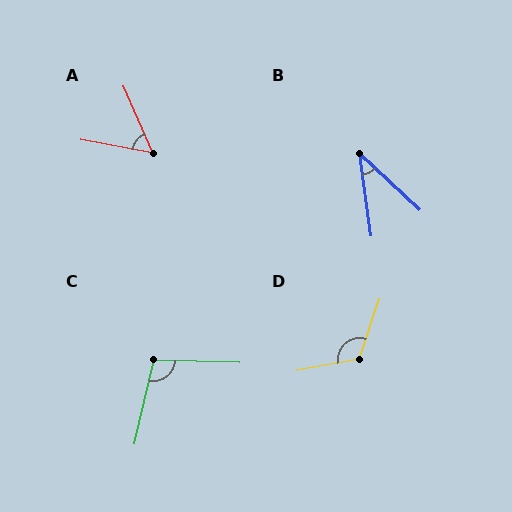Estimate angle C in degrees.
Approximately 101 degrees.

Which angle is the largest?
D, at approximately 119 degrees.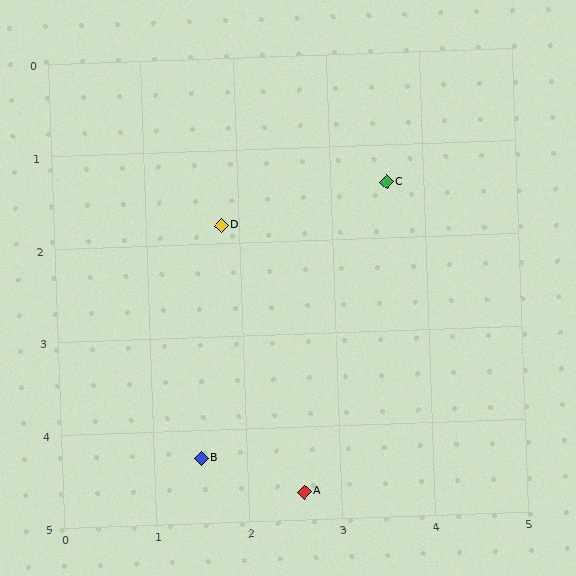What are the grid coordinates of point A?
Point A is at approximately (2.6, 4.7).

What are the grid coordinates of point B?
Point B is at approximately (1.5, 4.3).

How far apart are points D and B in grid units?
Points D and B are about 2.5 grid units apart.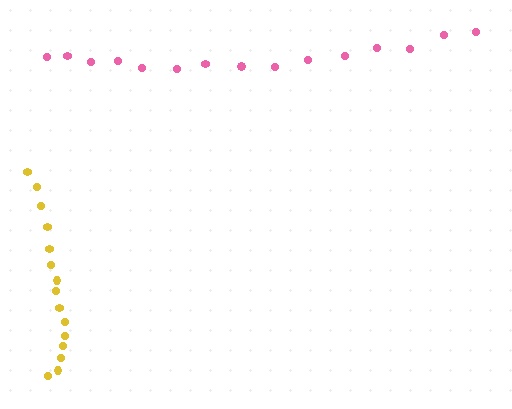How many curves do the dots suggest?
There are 2 distinct paths.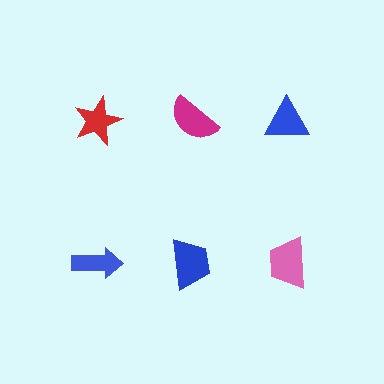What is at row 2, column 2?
A blue trapezoid.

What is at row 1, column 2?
A magenta semicircle.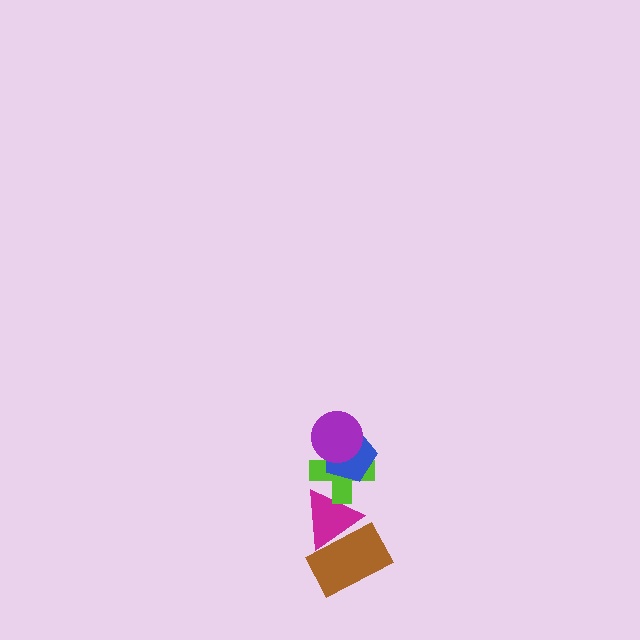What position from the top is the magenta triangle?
The magenta triangle is 4th from the top.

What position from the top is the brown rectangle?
The brown rectangle is 5th from the top.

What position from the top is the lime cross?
The lime cross is 3rd from the top.